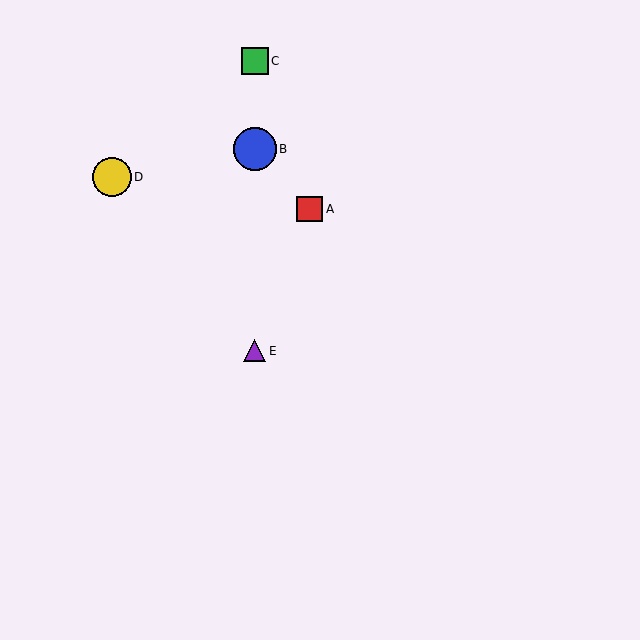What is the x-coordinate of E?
Object E is at x≈255.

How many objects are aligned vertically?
3 objects (B, C, E) are aligned vertically.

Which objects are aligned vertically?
Objects B, C, E are aligned vertically.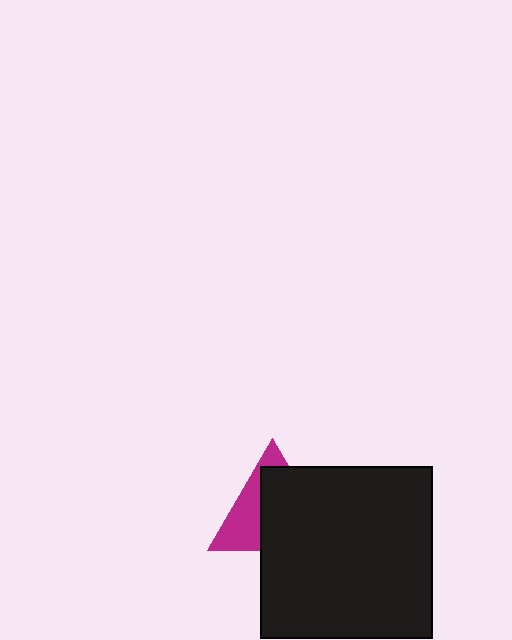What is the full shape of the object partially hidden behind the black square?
The partially hidden object is a magenta triangle.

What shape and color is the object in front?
The object in front is a black square.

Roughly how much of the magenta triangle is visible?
A small part of it is visible (roughly 38%).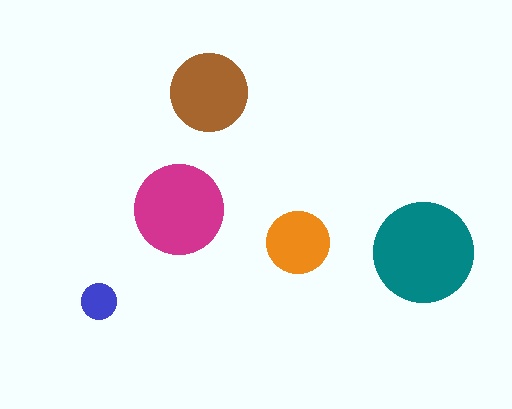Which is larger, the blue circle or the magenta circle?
The magenta one.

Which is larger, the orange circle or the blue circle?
The orange one.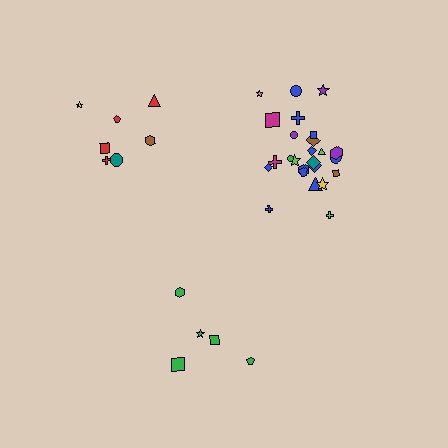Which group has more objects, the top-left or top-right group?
The top-right group.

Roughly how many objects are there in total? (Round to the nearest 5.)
Roughly 35 objects in total.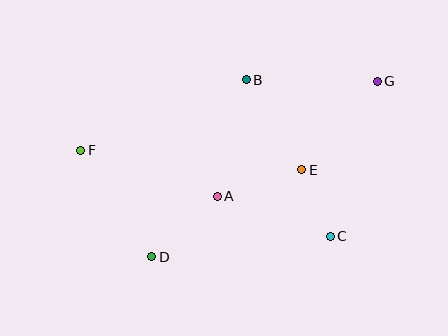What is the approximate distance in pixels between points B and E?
The distance between B and E is approximately 106 pixels.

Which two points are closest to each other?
Points C and E are closest to each other.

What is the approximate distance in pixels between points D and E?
The distance between D and E is approximately 173 pixels.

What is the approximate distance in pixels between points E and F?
The distance between E and F is approximately 222 pixels.